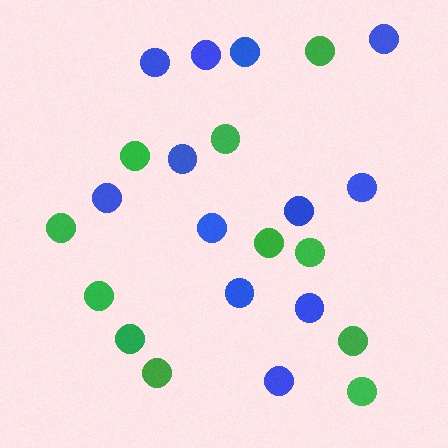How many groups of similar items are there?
There are 2 groups: one group of blue circles (12) and one group of green circles (11).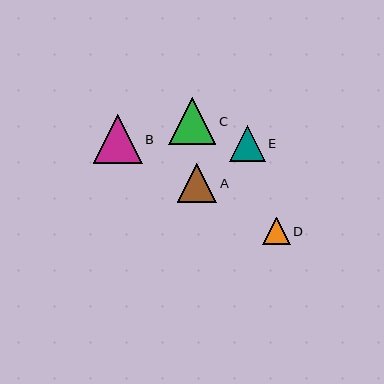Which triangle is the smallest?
Triangle D is the smallest with a size of approximately 28 pixels.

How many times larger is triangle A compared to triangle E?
Triangle A is approximately 1.1 times the size of triangle E.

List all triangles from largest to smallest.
From largest to smallest: B, C, A, E, D.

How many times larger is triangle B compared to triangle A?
Triangle B is approximately 1.2 times the size of triangle A.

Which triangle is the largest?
Triangle B is the largest with a size of approximately 48 pixels.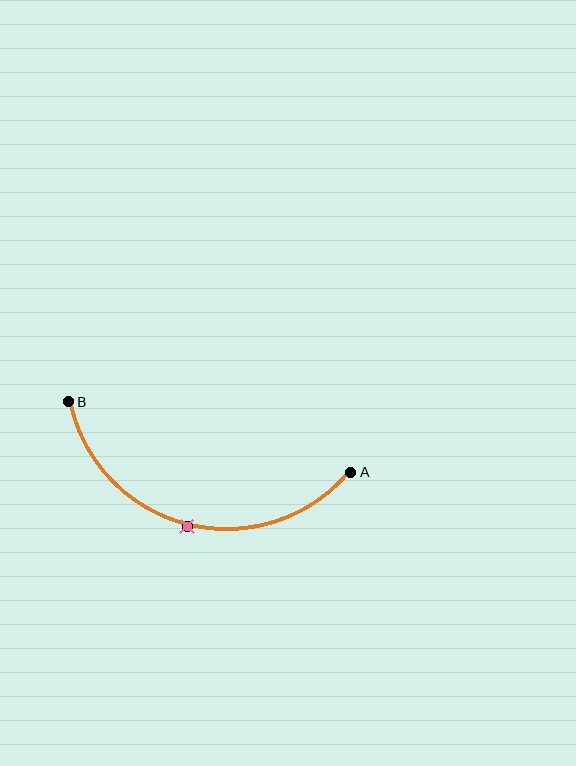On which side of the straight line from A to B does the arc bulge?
The arc bulges below the straight line connecting A and B.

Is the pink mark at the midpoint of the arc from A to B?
Yes. The pink mark lies on the arc at equal arc-length from both A and B — it is the arc midpoint.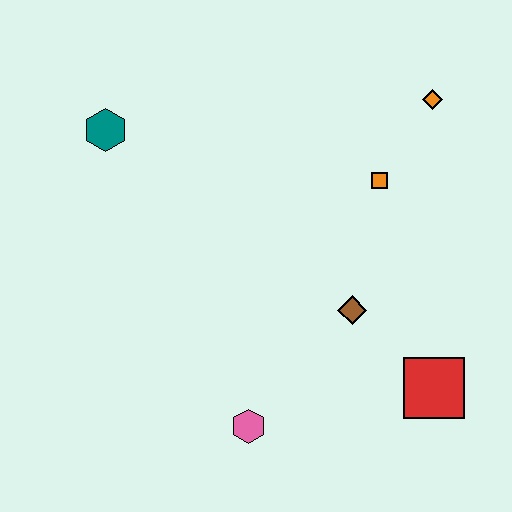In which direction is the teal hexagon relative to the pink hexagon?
The teal hexagon is above the pink hexagon.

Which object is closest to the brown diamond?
The red square is closest to the brown diamond.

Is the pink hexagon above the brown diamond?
No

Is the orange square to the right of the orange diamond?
No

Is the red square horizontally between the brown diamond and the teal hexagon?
No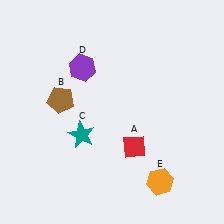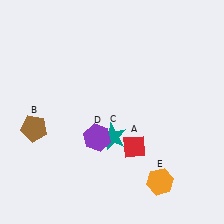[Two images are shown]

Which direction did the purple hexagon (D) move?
The purple hexagon (D) moved down.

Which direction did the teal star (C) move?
The teal star (C) moved right.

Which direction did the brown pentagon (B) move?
The brown pentagon (B) moved down.